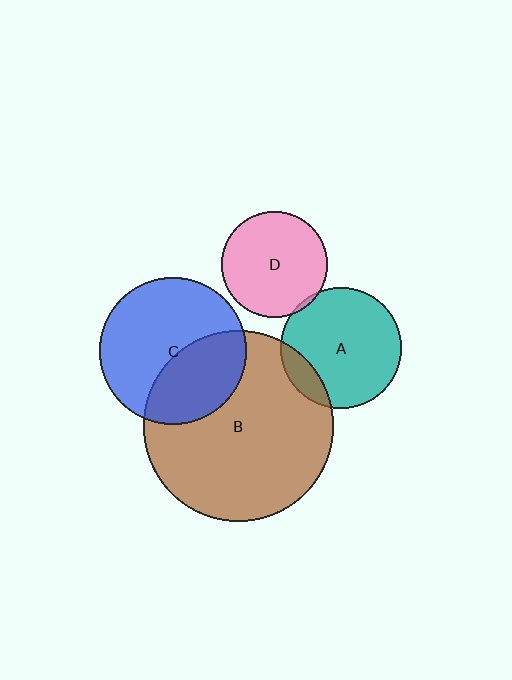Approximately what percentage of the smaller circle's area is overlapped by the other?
Approximately 5%.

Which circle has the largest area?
Circle B (brown).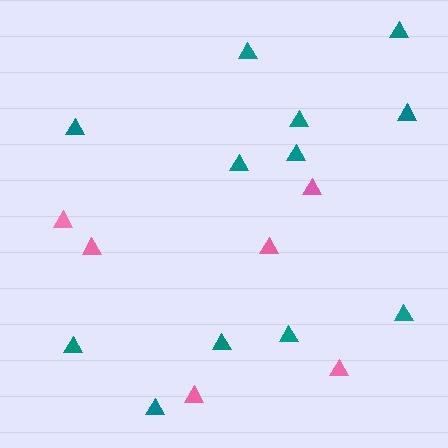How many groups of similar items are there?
There are 2 groups: one group of pink triangles (6) and one group of teal triangles (12).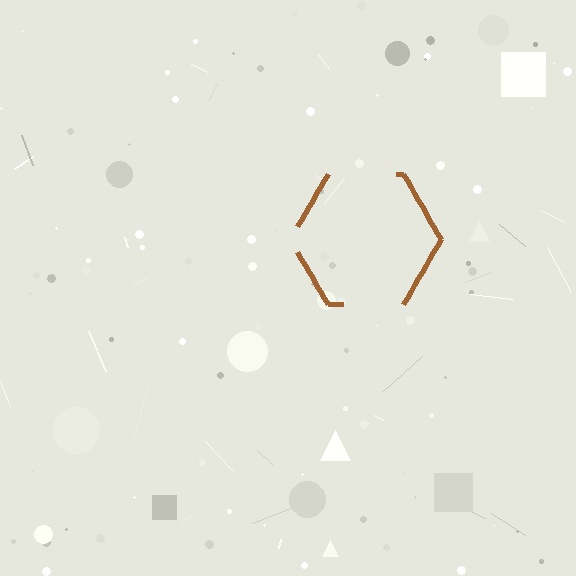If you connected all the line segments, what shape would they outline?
They would outline a hexagon.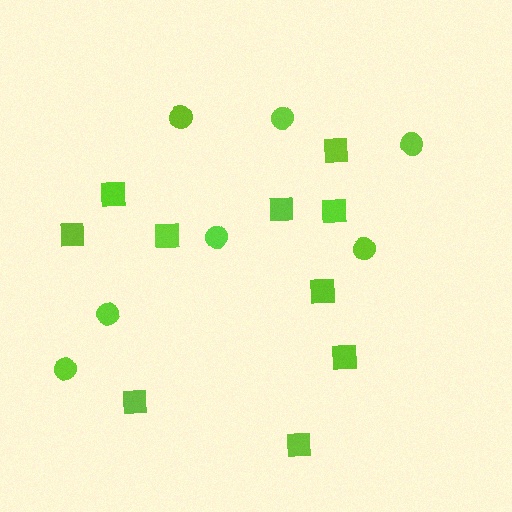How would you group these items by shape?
There are 2 groups: one group of circles (7) and one group of squares (10).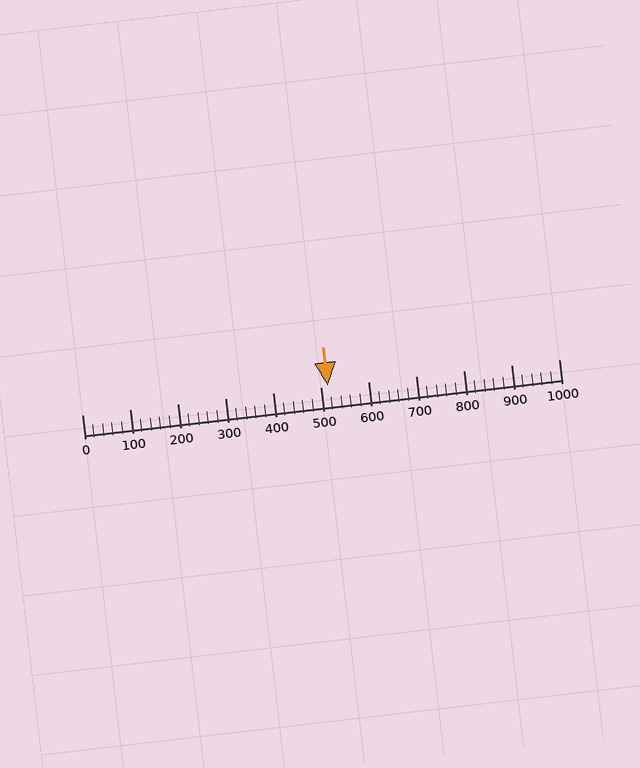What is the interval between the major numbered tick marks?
The major tick marks are spaced 100 units apart.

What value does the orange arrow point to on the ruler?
The orange arrow points to approximately 516.